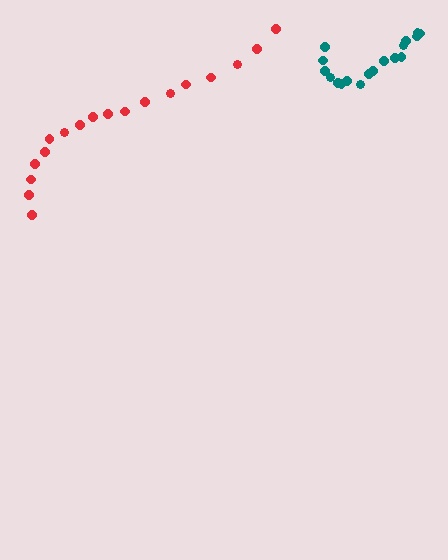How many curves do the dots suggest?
There are 2 distinct paths.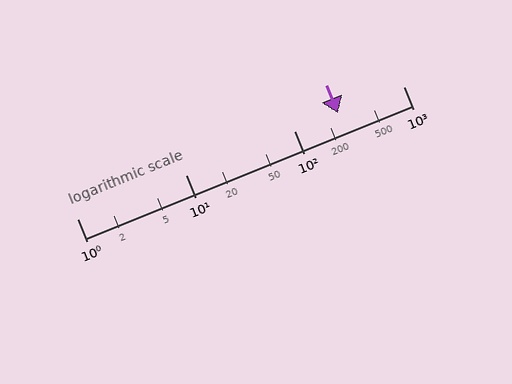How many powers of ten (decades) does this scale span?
The scale spans 3 decades, from 1 to 1000.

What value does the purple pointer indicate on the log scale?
The pointer indicates approximately 250.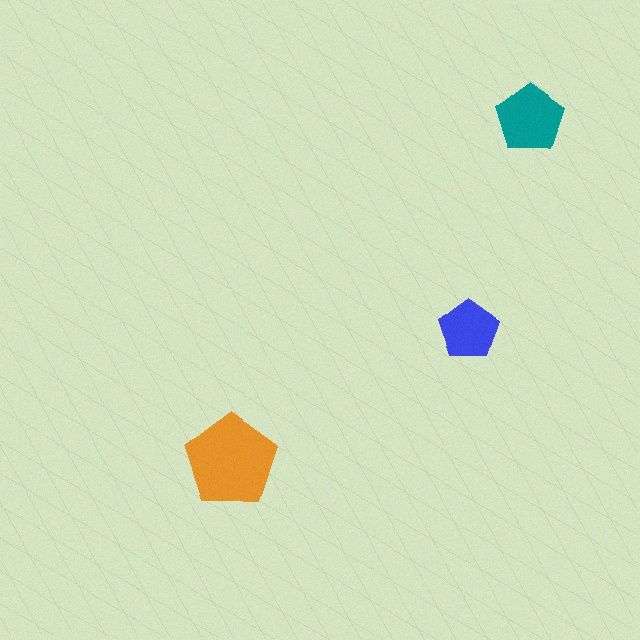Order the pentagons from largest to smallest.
the orange one, the teal one, the blue one.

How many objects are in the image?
There are 3 objects in the image.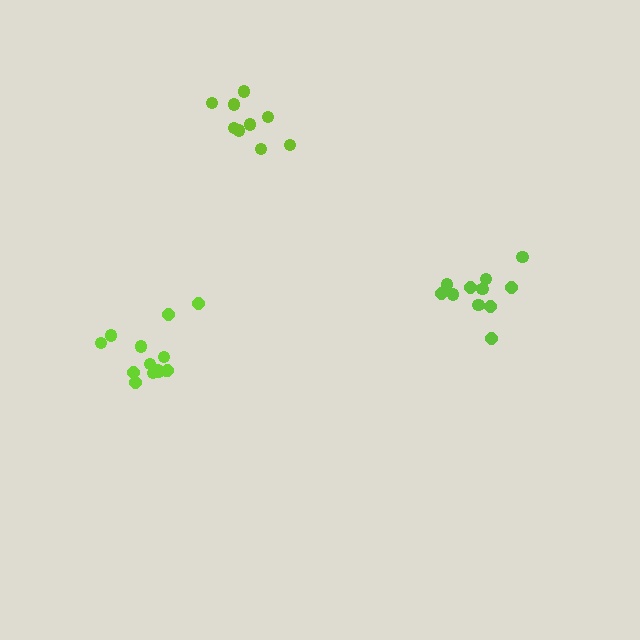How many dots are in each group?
Group 1: 9 dots, Group 2: 11 dots, Group 3: 14 dots (34 total).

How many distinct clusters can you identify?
There are 3 distinct clusters.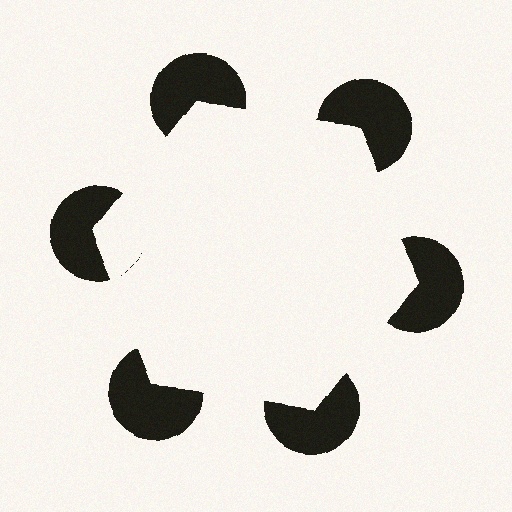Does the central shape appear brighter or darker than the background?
It typically appears slightly brighter than the background, even though no actual brightness change is drawn.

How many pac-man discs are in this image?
There are 6 — one at each vertex of the illusory hexagon.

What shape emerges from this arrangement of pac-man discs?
An illusory hexagon — its edges are inferred from the aligned wedge cuts in the pac-man discs, not physically drawn.